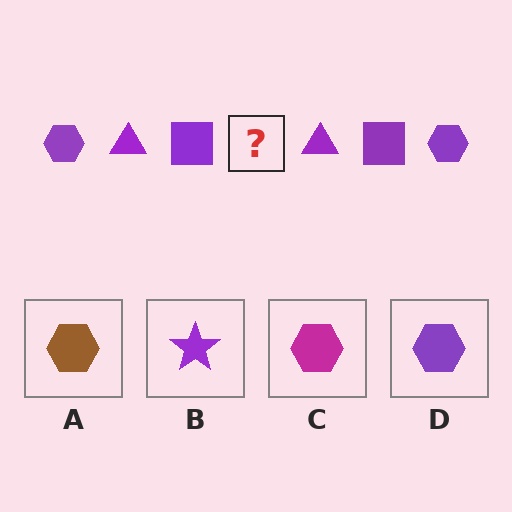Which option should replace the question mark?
Option D.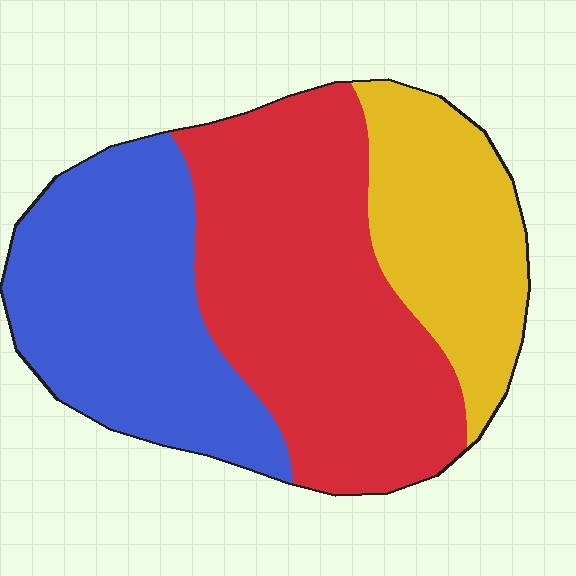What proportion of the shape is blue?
Blue covers around 35% of the shape.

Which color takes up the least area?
Yellow, at roughly 25%.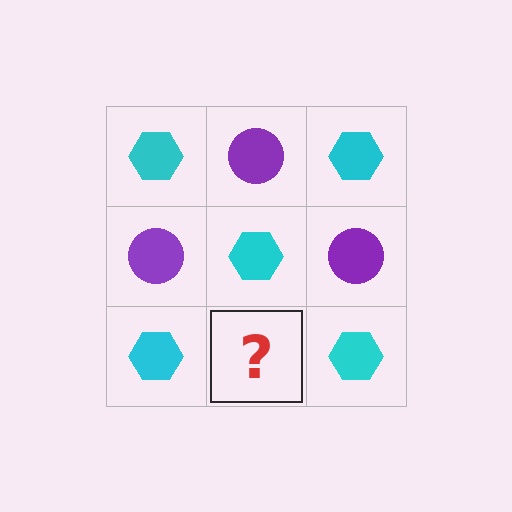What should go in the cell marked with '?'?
The missing cell should contain a purple circle.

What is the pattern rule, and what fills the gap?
The rule is that it alternates cyan hexagon and purple circle in a checkerboard pattern. The gap should be filled with a purple circle.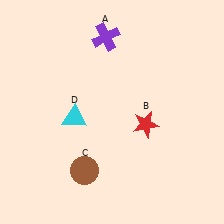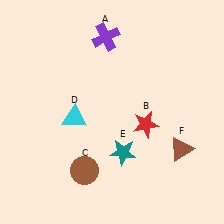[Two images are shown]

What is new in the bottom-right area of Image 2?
A brown triangle (F) was added in the bottom-right area of Image 2.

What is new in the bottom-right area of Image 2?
A teal star (E) was added in the bottom-right area of Image 2.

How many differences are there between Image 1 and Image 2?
There are 2 differences between the two images.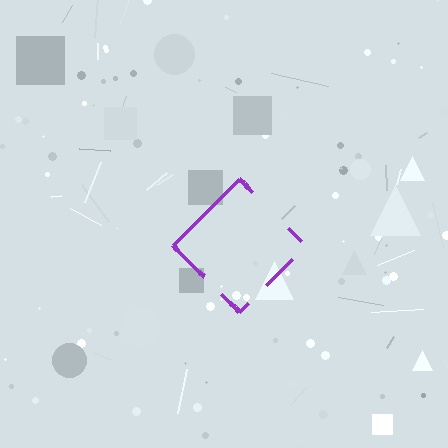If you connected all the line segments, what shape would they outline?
They would outline a diamond.